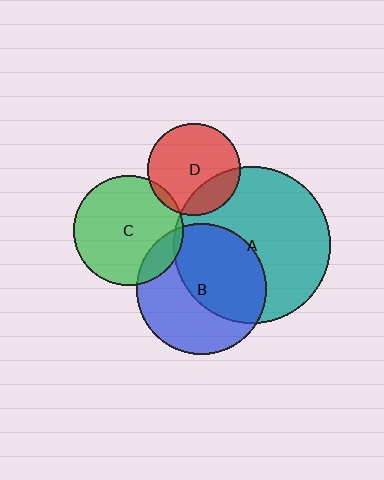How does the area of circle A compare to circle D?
Approximately 2.9 times.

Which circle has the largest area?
Circle A (teal).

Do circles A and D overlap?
Yes.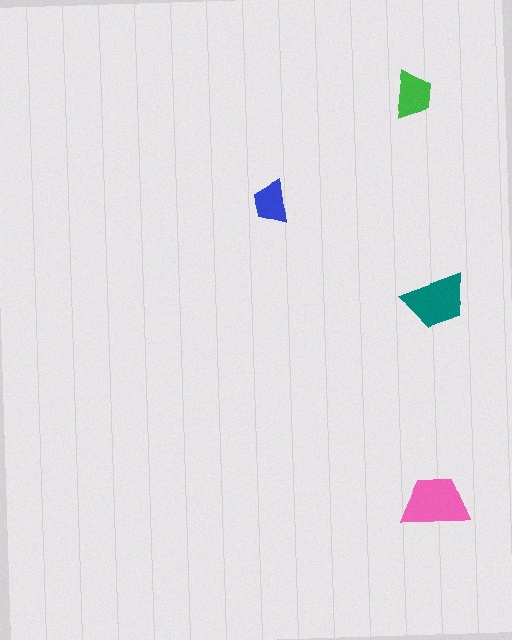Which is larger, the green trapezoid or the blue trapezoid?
The green one.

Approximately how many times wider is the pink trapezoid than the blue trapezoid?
About 1.5 times wider.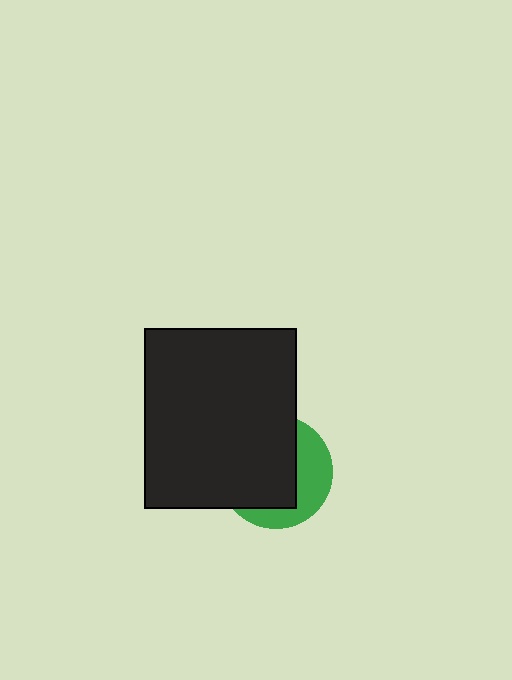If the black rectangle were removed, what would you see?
You would see the complete green circle.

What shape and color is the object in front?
The object in front is a black rectangle.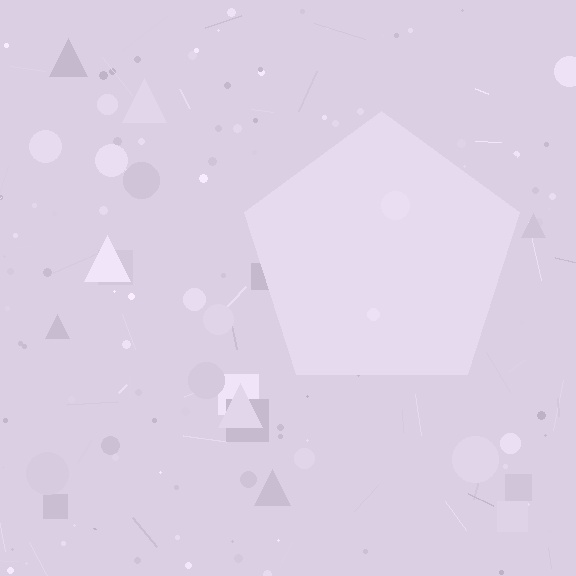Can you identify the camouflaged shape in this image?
The camouflaged shape is a pentagon.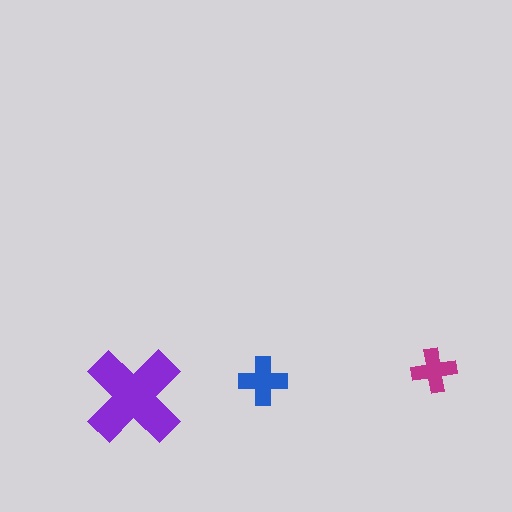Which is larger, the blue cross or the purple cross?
The purple one.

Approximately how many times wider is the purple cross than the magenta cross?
About 2 times wider.